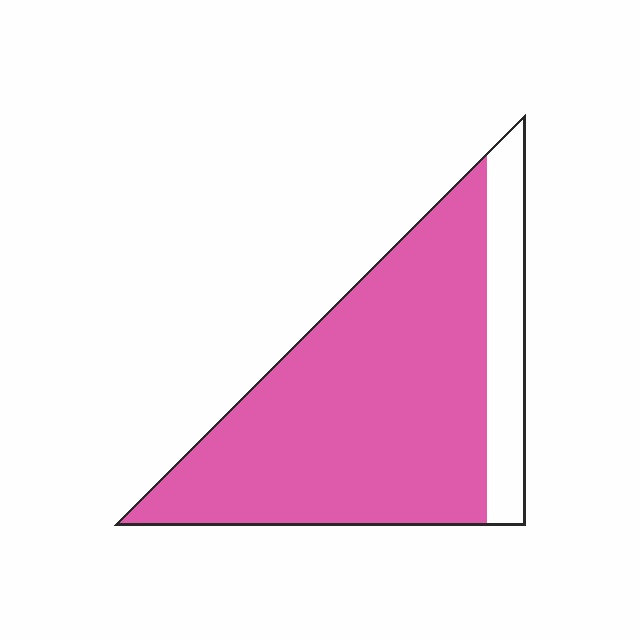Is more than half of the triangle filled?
Yes.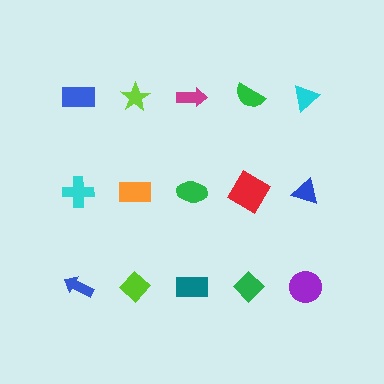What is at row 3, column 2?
A lime diamond.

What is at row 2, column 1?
A cyan cross.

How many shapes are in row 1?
5 shapes.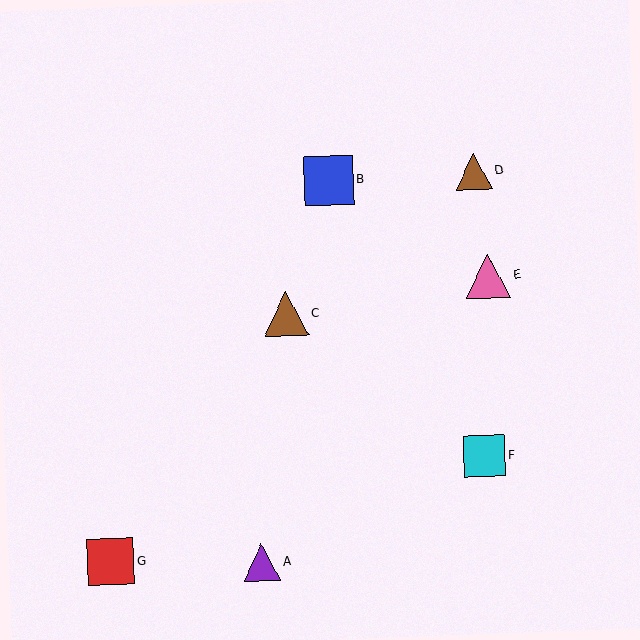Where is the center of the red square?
The center of the red square is at (111, 562).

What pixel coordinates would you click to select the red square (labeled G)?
Click at (111, 562) to select the red square G.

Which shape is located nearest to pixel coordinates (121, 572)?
The red square (labeled G) at (111, 562) is nearest to that location.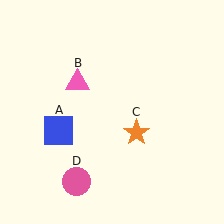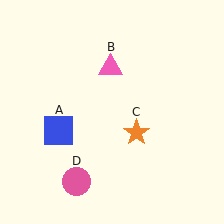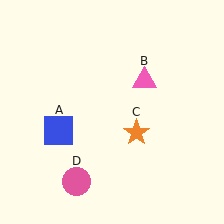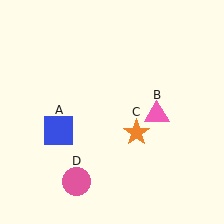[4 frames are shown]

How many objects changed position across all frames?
1 object changed position: pink triangle (object B).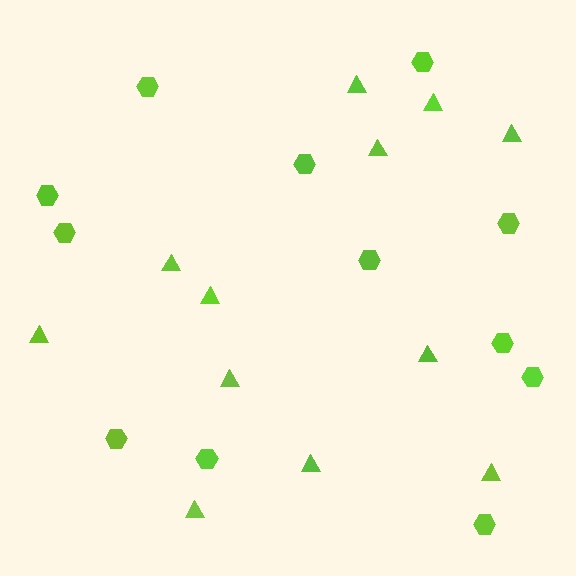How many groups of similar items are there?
There are 2 groups: one group of triangles (12) and one group of hexagons (12).